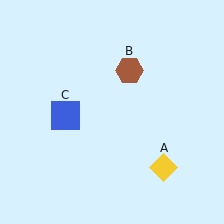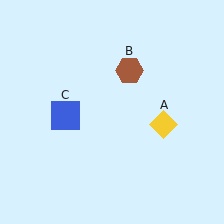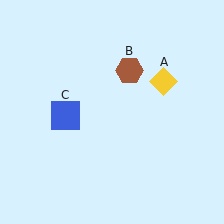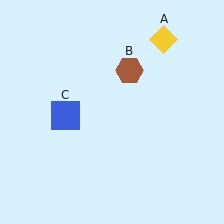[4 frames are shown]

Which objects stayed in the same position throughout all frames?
Brown hexagon (object B) and blue square (object C) remained stationary.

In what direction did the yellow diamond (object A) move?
The yellow diamond (object A) moved up.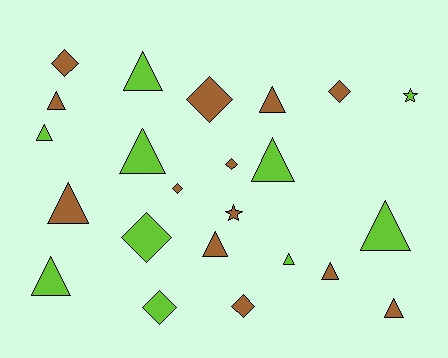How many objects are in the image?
There are 23 objects.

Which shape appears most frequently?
Triangle, with 13 objects.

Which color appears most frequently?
Brown, with 13 objects.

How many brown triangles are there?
There are 6 brown triangles.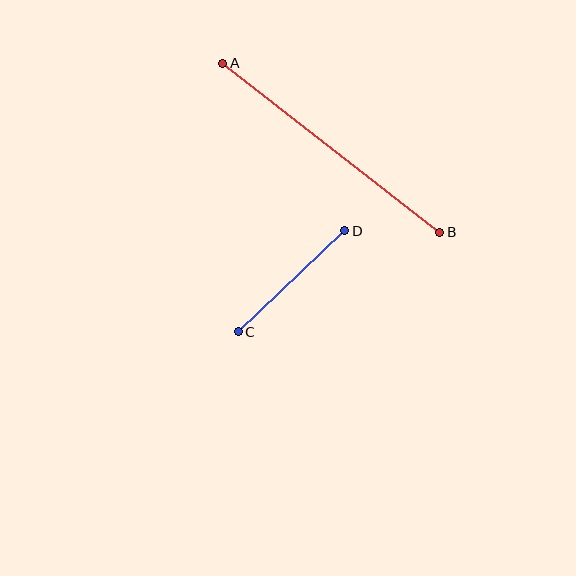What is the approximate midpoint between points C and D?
The midpoint is at approximately (291, 281) pixels.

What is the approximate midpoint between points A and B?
The midpoint is at approximately (331, 148) pixels.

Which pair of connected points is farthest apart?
Points A and B are farthest apart.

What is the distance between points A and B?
The distance is approximately 275 pixels.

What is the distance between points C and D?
The distance is approximately 147 pixels.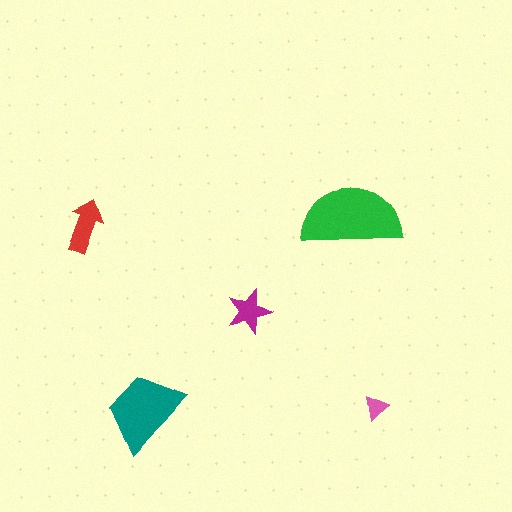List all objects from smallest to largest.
The pink triangle, the magenta star, the red arrow, the teal trapezoid, the green semicircle.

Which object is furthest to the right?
The pink triangle is rightmost.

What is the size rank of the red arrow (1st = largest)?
3rd.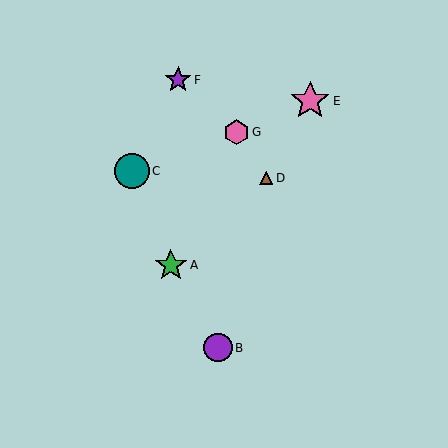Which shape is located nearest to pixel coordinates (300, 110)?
The pink star (labeled E) at (310, 101) is nearest to that location.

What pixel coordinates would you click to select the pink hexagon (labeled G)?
Click at (237, 132) to select the pink hexagon G.